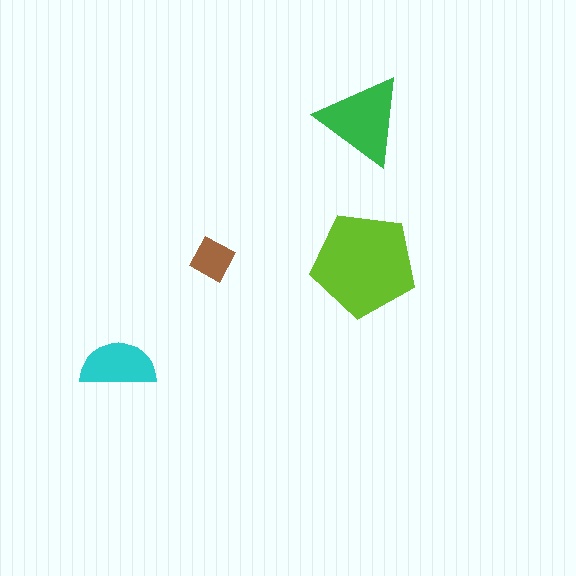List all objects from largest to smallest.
The lime pentagon, the green triangle, the cyan semicircle, the brown diamond.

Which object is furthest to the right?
The lime pentagon is rightmost.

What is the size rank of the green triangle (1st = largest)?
2nd.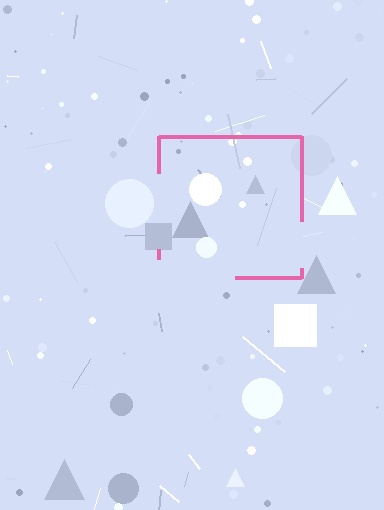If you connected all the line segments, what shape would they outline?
They would outline a square.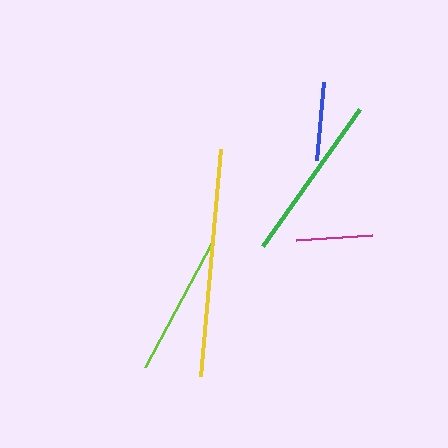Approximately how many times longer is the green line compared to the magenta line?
The green line is approximately 2.2 times the length of the magenta line.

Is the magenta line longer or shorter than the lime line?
The lime line is longer than the magenta line.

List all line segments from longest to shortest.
From longest to shortest: yellow, green, lime, blue, magenta.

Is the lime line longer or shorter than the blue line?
The lime line is longer than the blue line.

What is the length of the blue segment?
The blue segment is approximately 78 pixels long.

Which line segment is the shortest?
The magenta line is the shortest at approximately 76 pixels.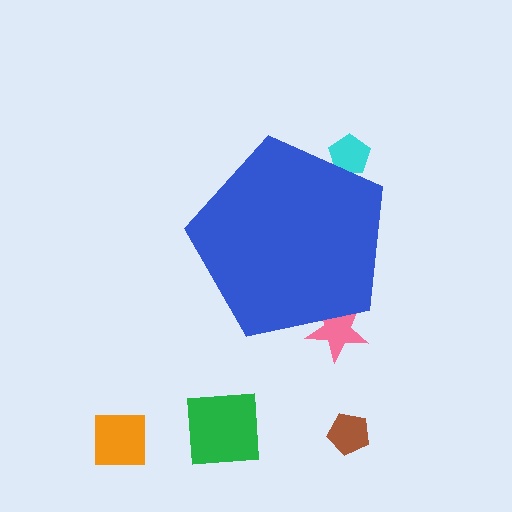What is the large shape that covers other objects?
A blue pentagon.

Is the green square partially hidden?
No, the green square is fully visible.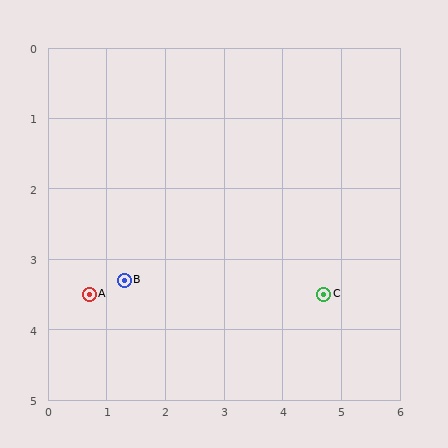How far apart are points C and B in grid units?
Points C and B are about 3.4 grid units apart.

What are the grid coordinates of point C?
Point C is at approximately (4.7, 3.5).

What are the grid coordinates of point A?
Point A is at approximately (0.7, 3.5).